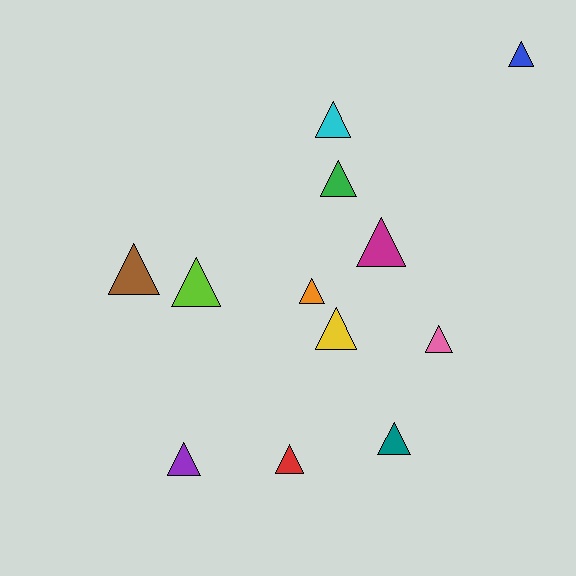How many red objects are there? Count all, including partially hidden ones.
There is 1 red object.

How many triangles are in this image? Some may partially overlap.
There are 12 triangles.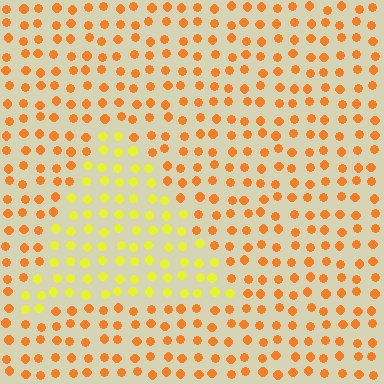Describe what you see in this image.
The image is filled with small orange elements in a uniform arrangement. A triangle-shaped region is visible where the elements are tinted to a slightly different hue, forming a subtle color boundary.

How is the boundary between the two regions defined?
The boundary is defined purely by a slight shift in hue (about 38 degrees). Spacing, size, and orientation are identical on both sides.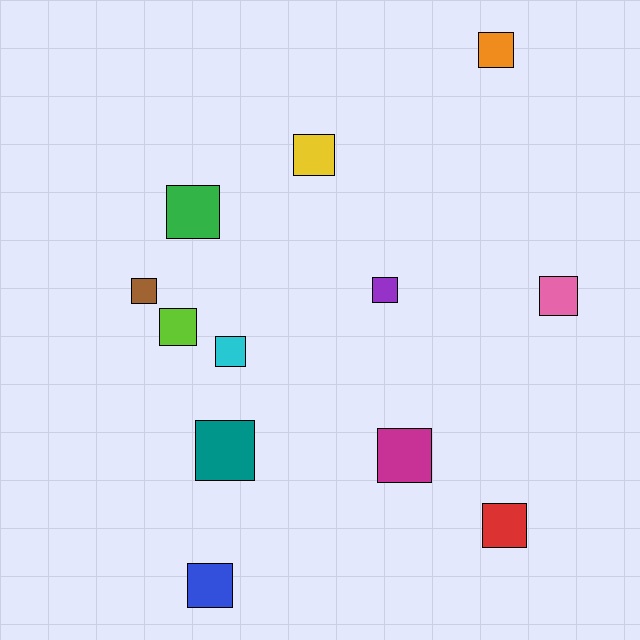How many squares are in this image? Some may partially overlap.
There are 12 squares.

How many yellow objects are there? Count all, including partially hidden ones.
There is 1 yellow object.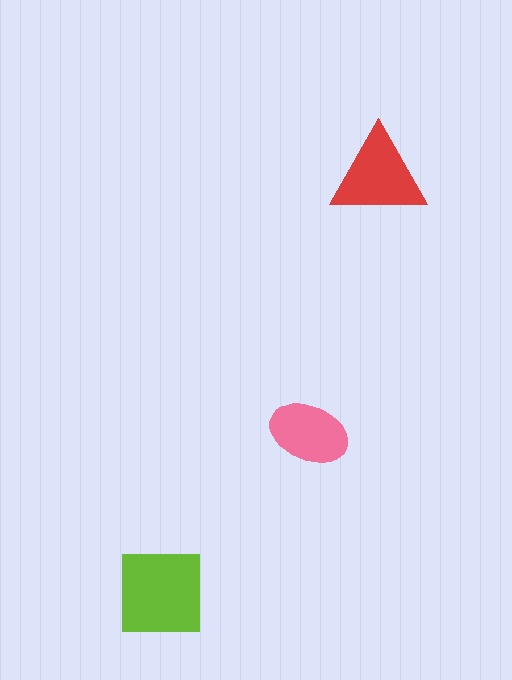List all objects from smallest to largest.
The pink ellipse, the red triangle, the lime square.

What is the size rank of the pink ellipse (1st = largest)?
3rd.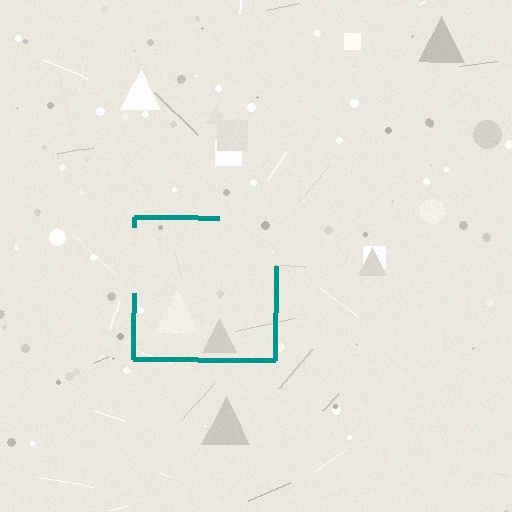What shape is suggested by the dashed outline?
The dashed outline suggests a square.